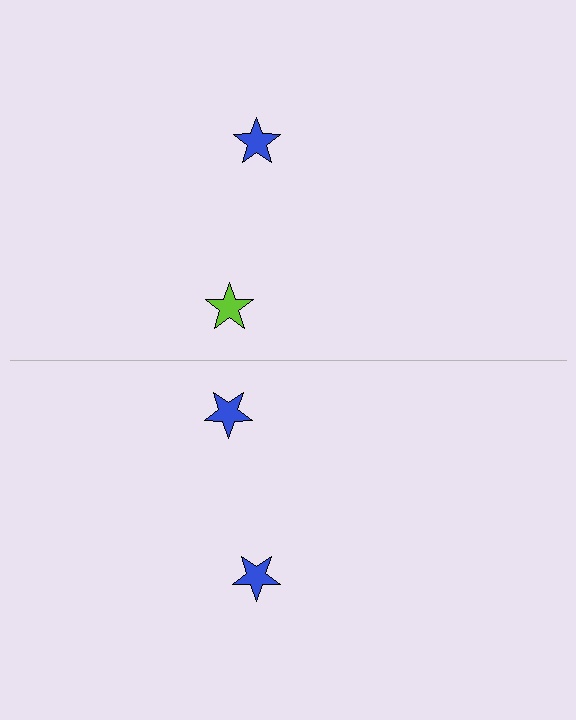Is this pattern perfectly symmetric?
No, the pattern is not perfectly symmetric. The blue star on the bottom side breaks the symmetry — its mirror counterpart is lime.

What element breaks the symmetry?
The blue star on the bottom side breaks the symmetry — its mirror counterpart is lime.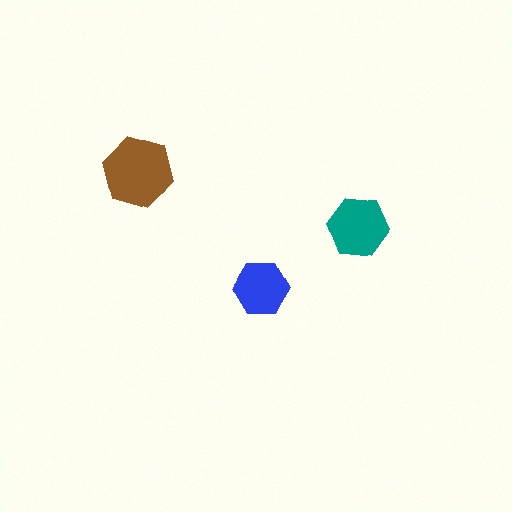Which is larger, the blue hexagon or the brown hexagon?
The brown one.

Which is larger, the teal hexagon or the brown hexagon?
The brown one.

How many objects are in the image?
There are 3 objects in the image.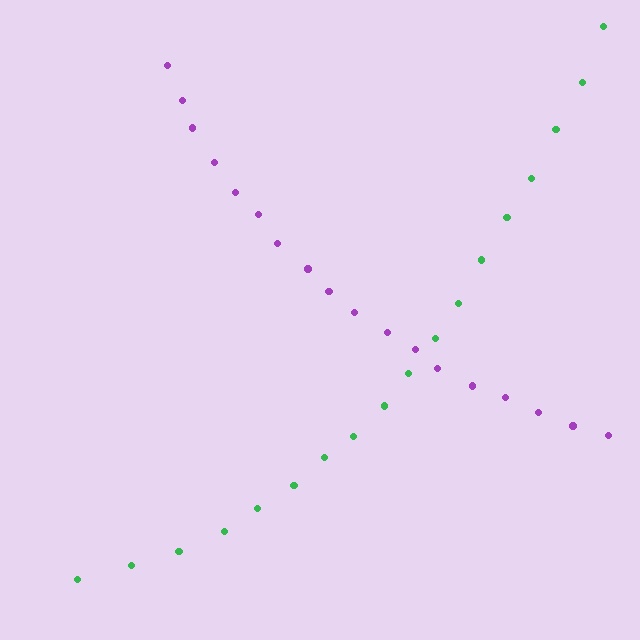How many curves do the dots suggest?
There are 2 distinct paths.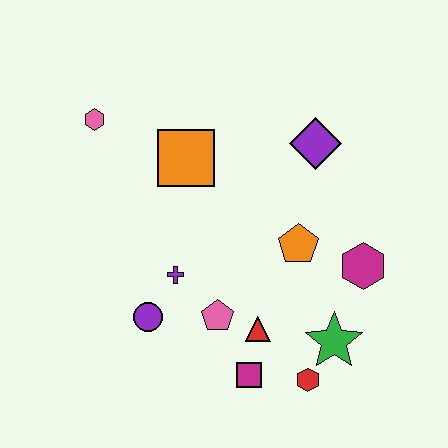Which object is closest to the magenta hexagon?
The orange pentagon is closest to the magenta hexagon.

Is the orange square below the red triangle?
No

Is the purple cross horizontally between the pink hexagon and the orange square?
Yes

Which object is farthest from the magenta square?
The pink hexagon is farthest from the magenta square.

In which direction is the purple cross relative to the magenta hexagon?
The purple cross is to the left of the magenta hexagon.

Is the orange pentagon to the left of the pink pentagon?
No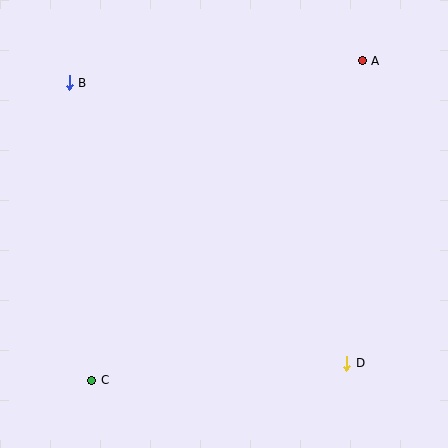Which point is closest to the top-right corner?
Point A is closest to the top-right corner.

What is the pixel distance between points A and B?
The distance between A and B is 293 pixels.